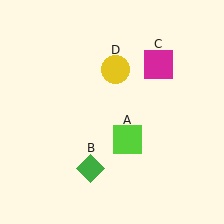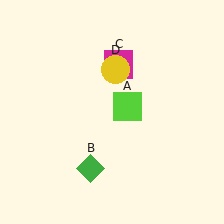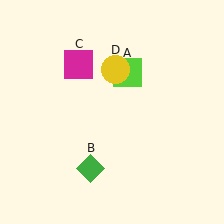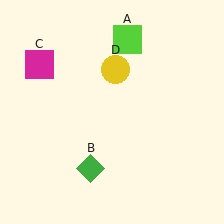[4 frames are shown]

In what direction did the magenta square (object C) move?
The magenta square (object C) moved left.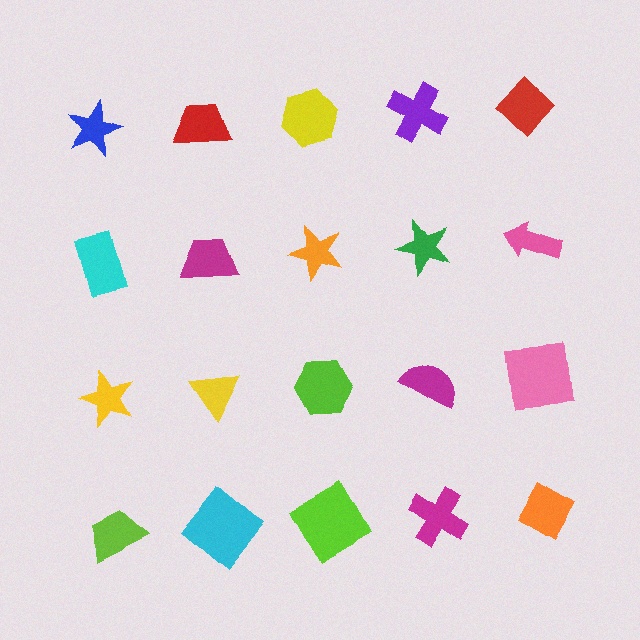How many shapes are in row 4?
5 shapes.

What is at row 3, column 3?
A lime hexagon.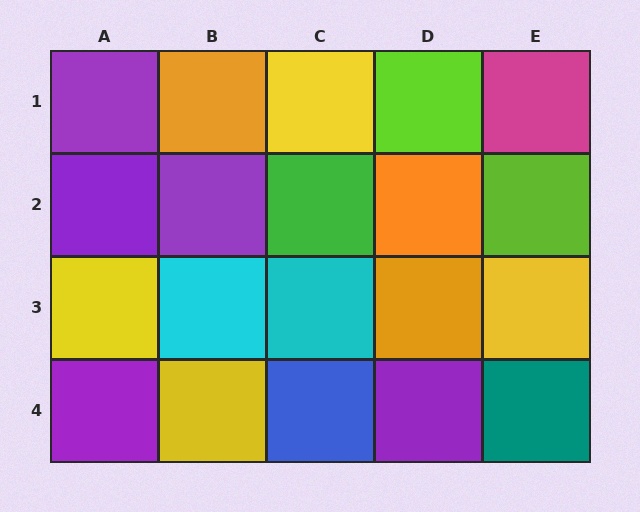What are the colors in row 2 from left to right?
Purple, purple, green, orange, lime.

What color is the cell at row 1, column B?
Orange.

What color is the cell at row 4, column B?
Yellow.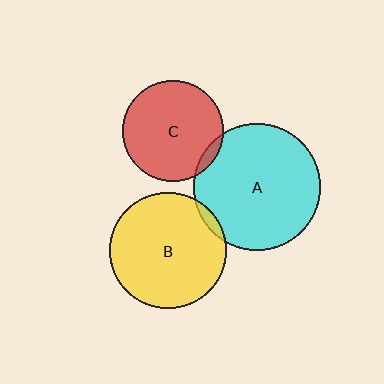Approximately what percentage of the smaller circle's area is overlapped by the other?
Approximately 5%.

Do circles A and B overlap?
Yes.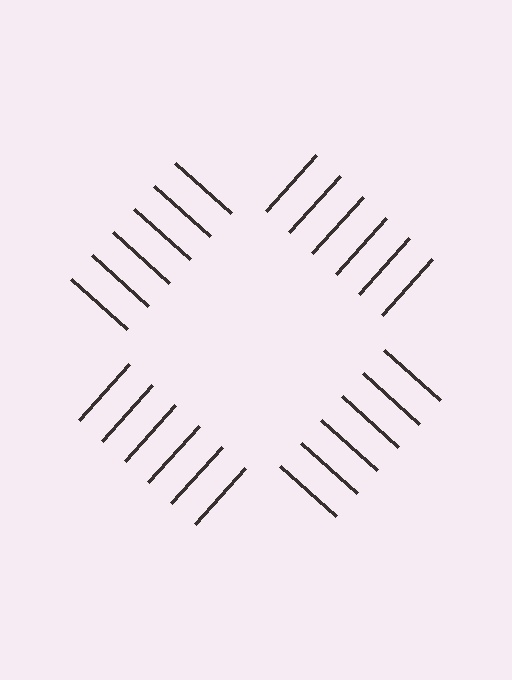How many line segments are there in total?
24 — 6 along each of the 4 edges.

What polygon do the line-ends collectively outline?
An illusory square — the line segments terminate on its edges but no continuous stroke is drawn.